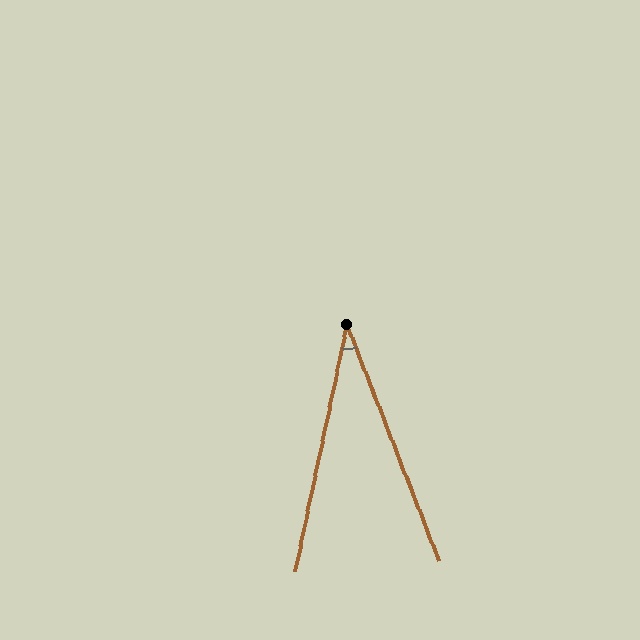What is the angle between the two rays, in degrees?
Approximately 33 degrees.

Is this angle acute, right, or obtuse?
It is acute.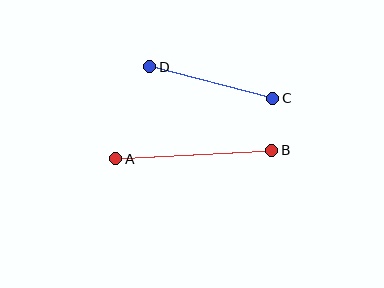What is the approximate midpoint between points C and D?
The midpoint is at approximately (211, 83) pixels.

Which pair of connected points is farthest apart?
Points A and B are farthest apart.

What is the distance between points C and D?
The distance is approximately 127 pixels.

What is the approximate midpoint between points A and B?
The midpoint is at approximately (194, 155) pixels.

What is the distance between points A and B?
The distance is approximately 157 pixels.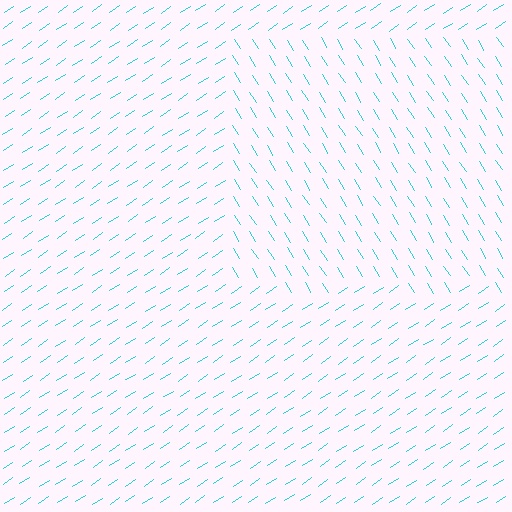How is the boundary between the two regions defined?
The boundary is defined purely by a change in line orientation (approximately 88 degrees difference). All lines are the same color and thickness.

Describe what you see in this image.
The image is filled with small cyan line segments. A rectangle region in the image has lines oriented differently from the surrounding lines, creating a visible texture boundary.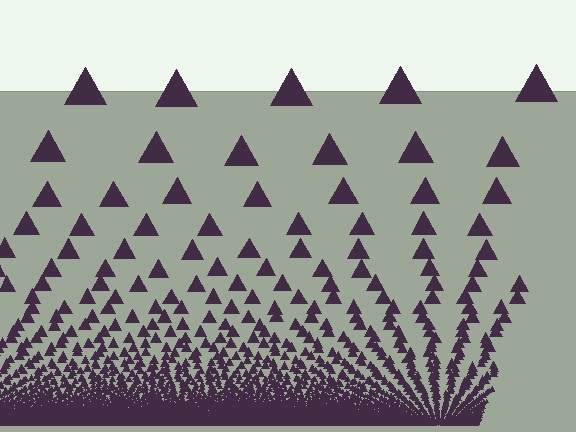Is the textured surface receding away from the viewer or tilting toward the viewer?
The surface appears to tilt toward the viewer. Texture elements get larger and sparser toward the top.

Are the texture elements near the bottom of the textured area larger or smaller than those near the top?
Smaller. The gradient is inverted — elements near the bottom are smaller and denser.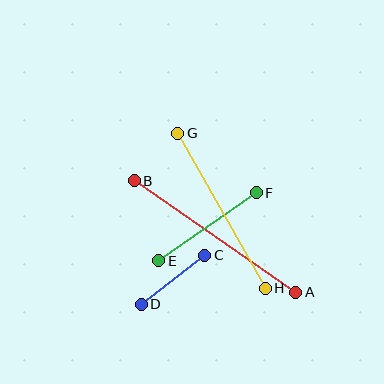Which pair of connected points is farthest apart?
Points A and B are farthest apart.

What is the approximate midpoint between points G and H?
The midpoint is at approximately (222, 211) pixels.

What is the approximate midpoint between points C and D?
The midpoint is at approximately (173, 280) pixels.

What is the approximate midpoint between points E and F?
The midpoint is at approximately (208, 227) pixels.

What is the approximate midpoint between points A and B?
The midpoint is at approximately (215, 236) pixels.